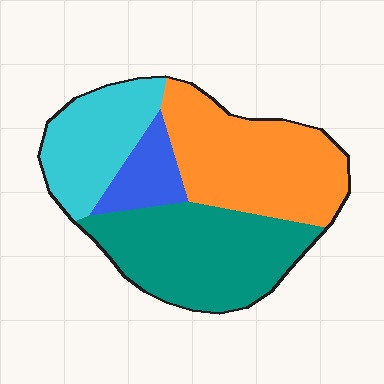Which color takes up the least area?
Blue, at roughly 10%.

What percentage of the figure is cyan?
Cyan covers about 20% of the figure.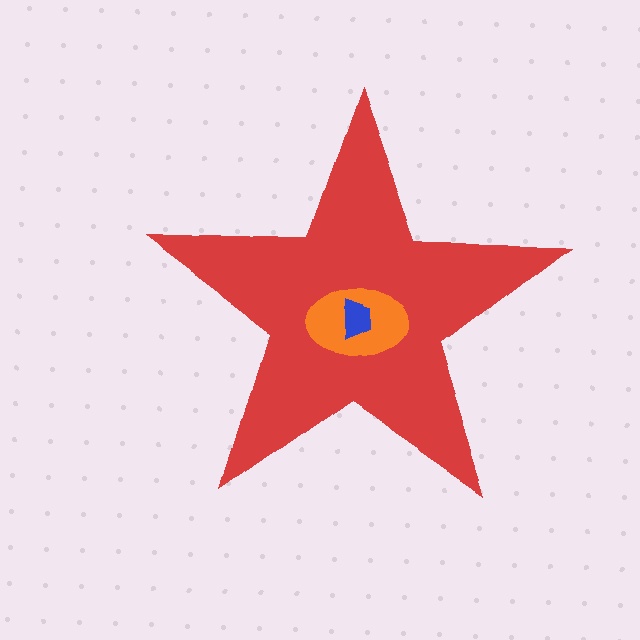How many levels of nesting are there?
3.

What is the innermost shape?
The blue trapezoid.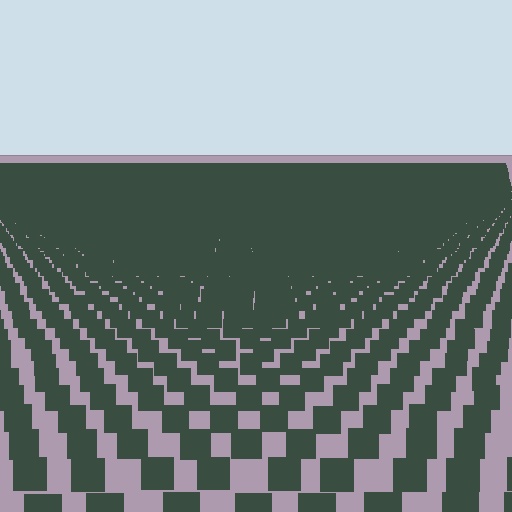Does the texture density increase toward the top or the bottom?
Density increases toward the top.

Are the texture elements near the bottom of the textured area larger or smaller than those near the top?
Larger. Near the bottom, elements are closer to the viewer and appear at a bigger on-screen size.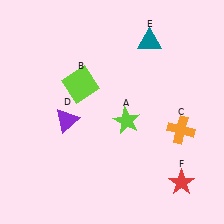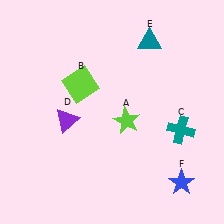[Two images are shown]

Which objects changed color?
C changed from orange to teal. F changed from red to blue.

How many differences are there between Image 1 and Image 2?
There are 2 differences between the two images.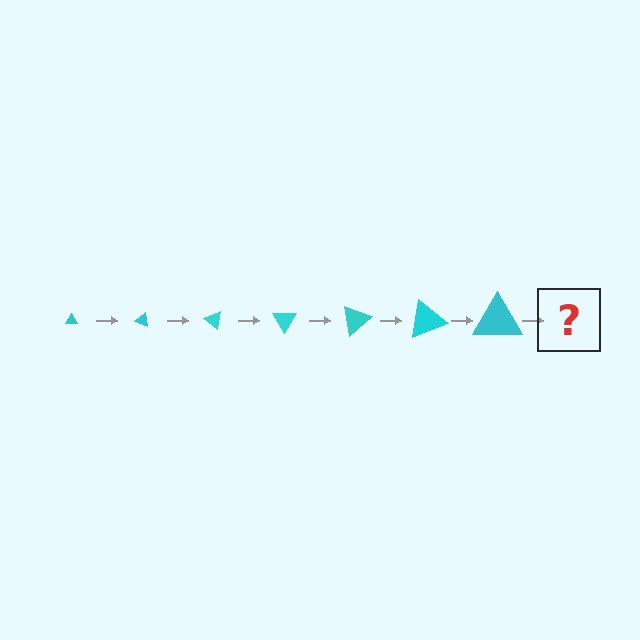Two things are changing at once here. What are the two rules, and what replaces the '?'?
The two rules are that the triangle grows larger each step and it rotates 20 degrees each step. The '?' should be a triangle, larger than the previous one and rotated 140 degrees from the start.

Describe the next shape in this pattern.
It should be a triangle, larger than the previous one and rotated 140 degrees from the start.